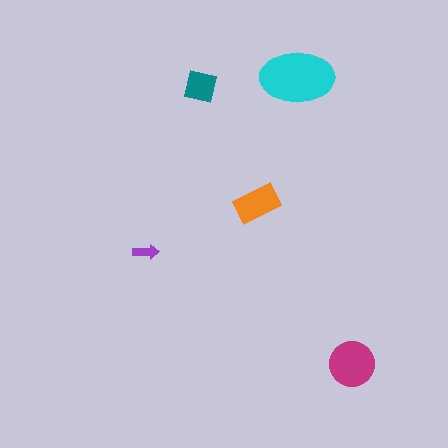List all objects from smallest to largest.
The purple arrow, the teal square, the orange rectangle, the magenta circle, the cyan ellipse.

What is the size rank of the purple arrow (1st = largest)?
5th.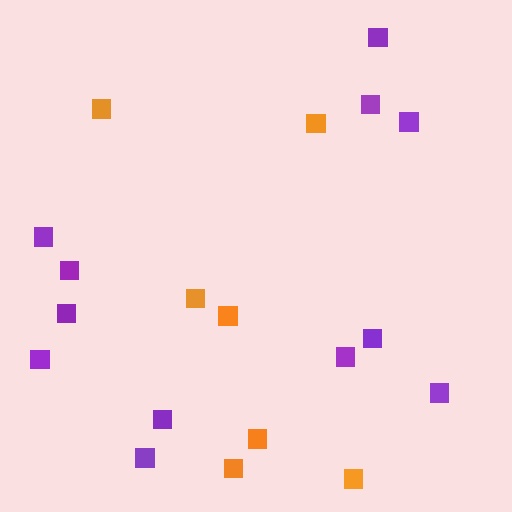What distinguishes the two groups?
There are 2 groups: one group of orange squares (7) and one group of purple squares (12).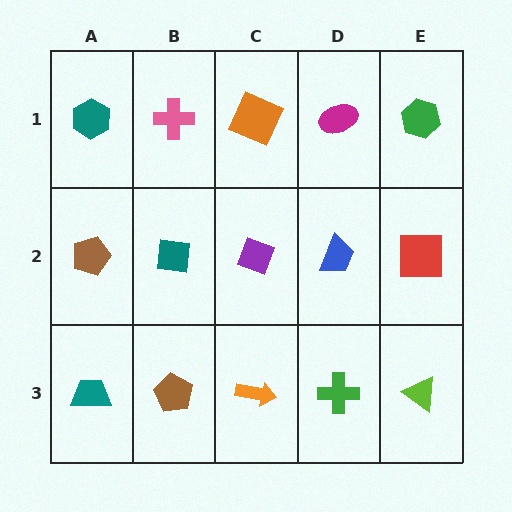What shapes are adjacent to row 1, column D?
A blue trapezoid (row 2, column D), an orange square (row 1, column C), a green hexagon (row 1, column E).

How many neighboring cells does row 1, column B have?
3.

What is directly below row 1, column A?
A brown pentagon.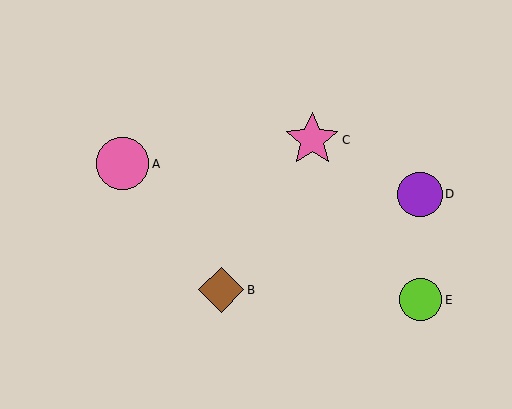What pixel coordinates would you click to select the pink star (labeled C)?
Click at (312, 140) to select the pink star C.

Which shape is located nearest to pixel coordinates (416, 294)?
The lime circle (labeled E) at (421, 300) is nearest to that location.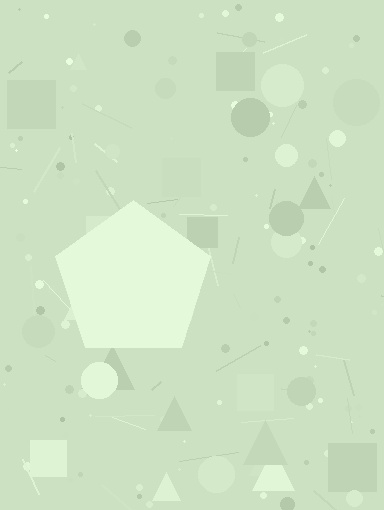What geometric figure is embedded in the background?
A pentagon is embedded in the background.